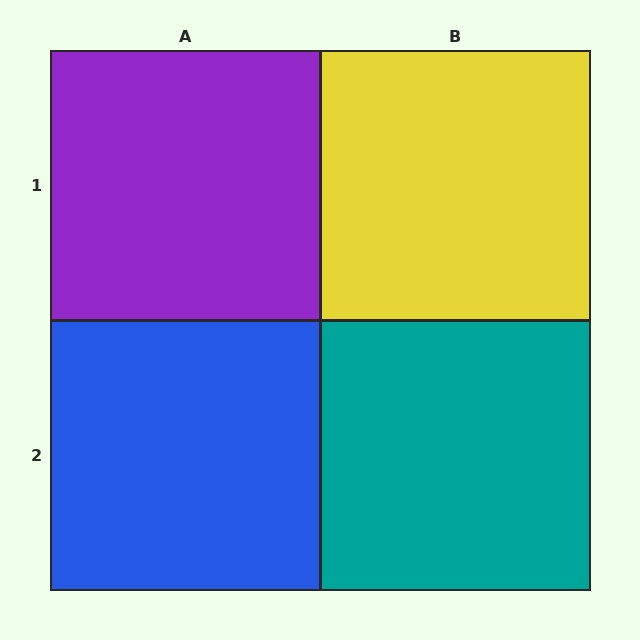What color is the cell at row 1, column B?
Yellow.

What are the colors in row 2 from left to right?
Blue, teal.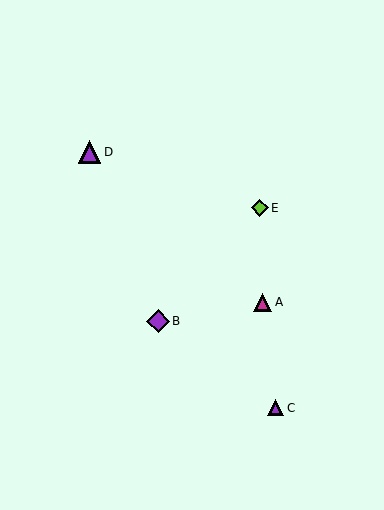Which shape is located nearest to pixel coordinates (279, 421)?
The purple triangle (labeled C) at (276, 408) is nearest to that location.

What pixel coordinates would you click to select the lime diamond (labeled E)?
Click at (260, 208) to select the lime diamond E.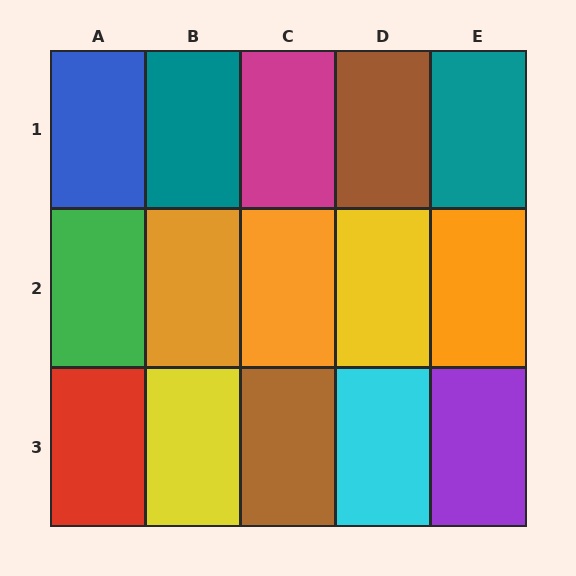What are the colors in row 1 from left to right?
Blue, teal, magenta, brown, teal.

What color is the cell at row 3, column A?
Red.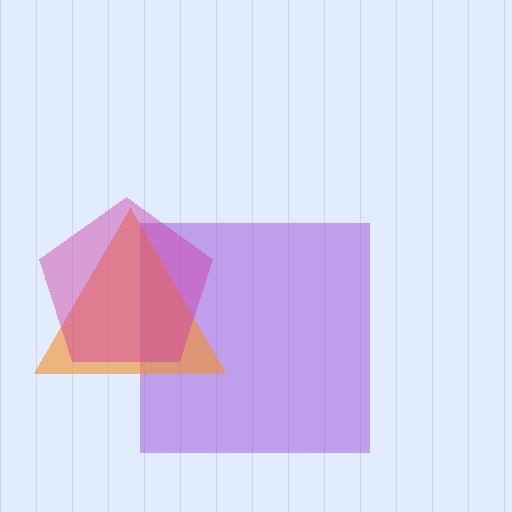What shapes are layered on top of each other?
The layered shapes are: a purple square, an orange triangle, a magenta pentagon.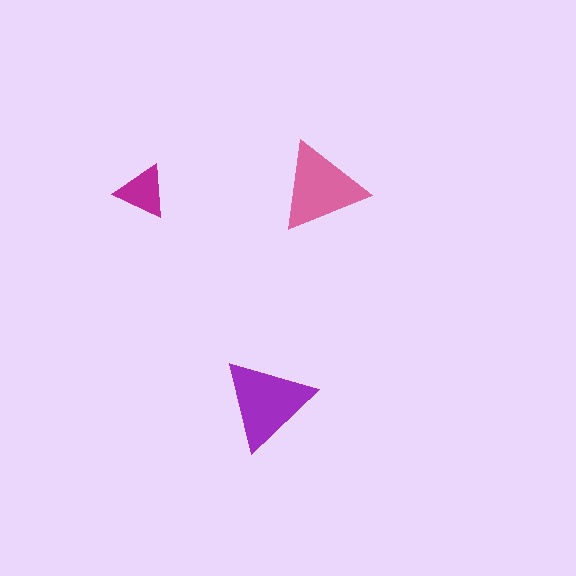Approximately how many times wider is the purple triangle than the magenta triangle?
About 1.5 times wider.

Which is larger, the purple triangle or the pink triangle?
The purple one.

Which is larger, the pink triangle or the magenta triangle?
The pink one.